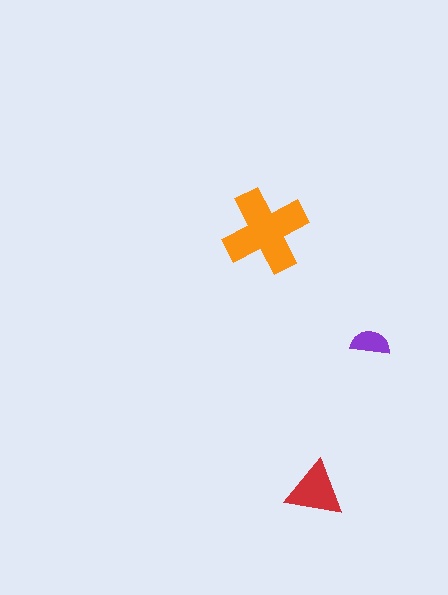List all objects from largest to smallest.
The orange cross, the red triangle, the purple semicircle.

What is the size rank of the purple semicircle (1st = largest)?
3rd.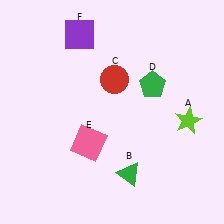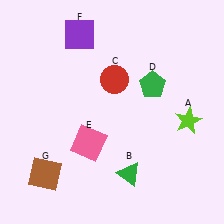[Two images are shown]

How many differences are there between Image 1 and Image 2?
There is 1 difference between the two images.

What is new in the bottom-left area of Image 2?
A brown square (G) was added in the bottom-left area of Image 2.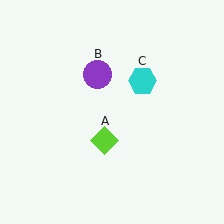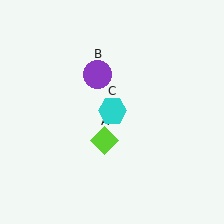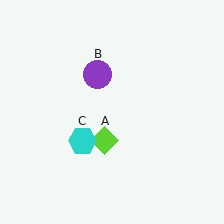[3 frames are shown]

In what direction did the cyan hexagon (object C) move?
The cyan hexagon (object C) moved down and to the left.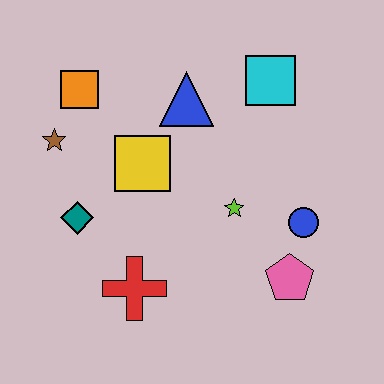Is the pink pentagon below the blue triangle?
Yes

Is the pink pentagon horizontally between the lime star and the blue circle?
Yes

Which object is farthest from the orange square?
The pink pentagon is farthest from the orange square.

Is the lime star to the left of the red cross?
No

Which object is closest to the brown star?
The orange square is closest to the brown star.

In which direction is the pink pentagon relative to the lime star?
The pink pentagon is below the lime star.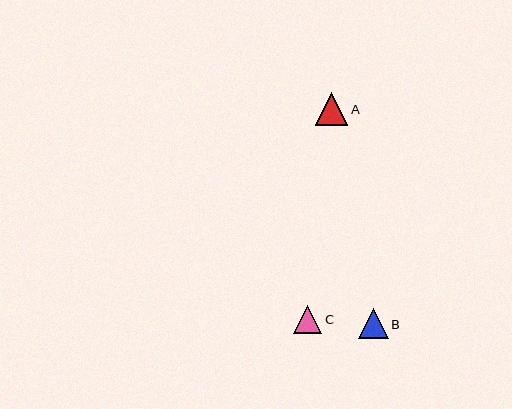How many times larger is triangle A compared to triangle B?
Triangle A is approximately 1.1 times the size of triangle B.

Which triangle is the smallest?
Triangle C is the smallest with a size of approximately 28 pixels.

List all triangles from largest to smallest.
From largest to smallest: A, B, C.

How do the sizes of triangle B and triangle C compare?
Triangle B and triangle C are approximately the same size.